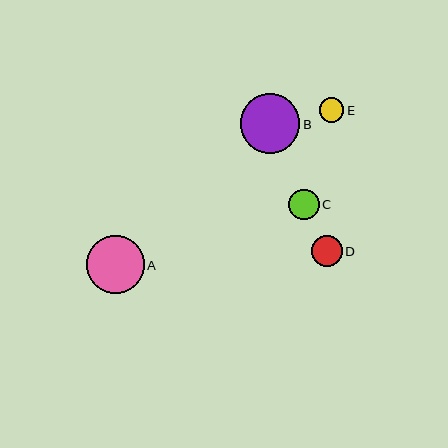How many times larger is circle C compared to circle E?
Circle C is approximately 1.2 times the size of circle E.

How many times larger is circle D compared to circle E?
Circle D is approximately 1.3 times the size of circle E.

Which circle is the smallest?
Circle E is the smallest with a size of approximately 24 pixels.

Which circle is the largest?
Circle B is the largest with a size of approximately 60 pixels.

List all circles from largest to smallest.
From largest to smallest: B, A, D, C, E.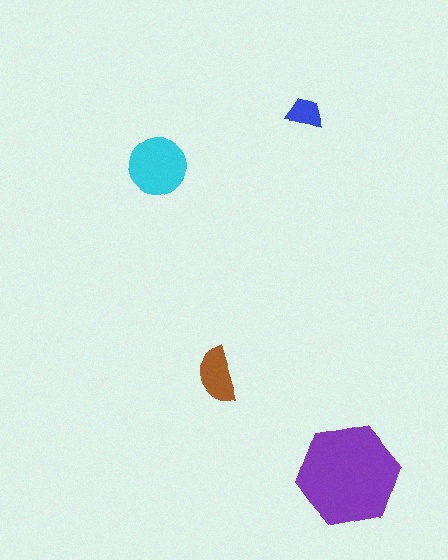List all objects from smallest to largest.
The blue trapezoid, the brown semicircle, the cyan circle, the purple hexagon.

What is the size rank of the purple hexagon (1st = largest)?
1st.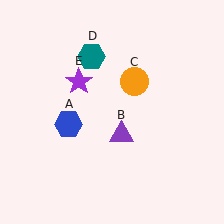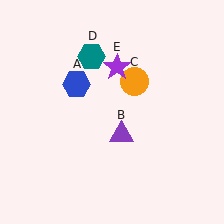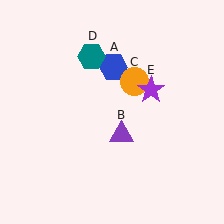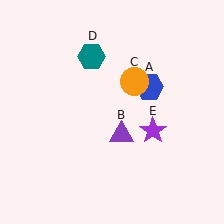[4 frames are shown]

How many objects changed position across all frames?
2 objects changed position: blue hexagon (object A), purple star (object E).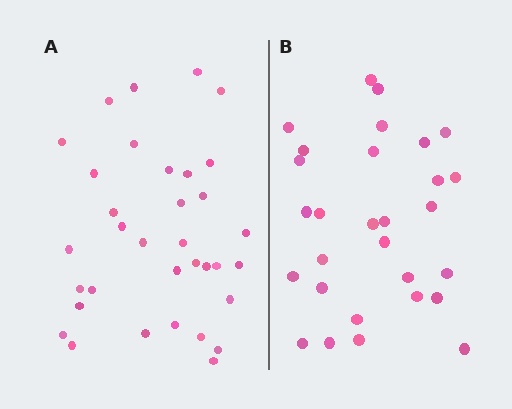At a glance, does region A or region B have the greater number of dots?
Region A (the left region) has more dots.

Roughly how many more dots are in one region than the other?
Region A has about 5 more dots than region B.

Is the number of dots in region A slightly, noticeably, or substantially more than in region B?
Region A has only slightly more — the two regions are fairly close. The ratio is roughly 1.2 to 1.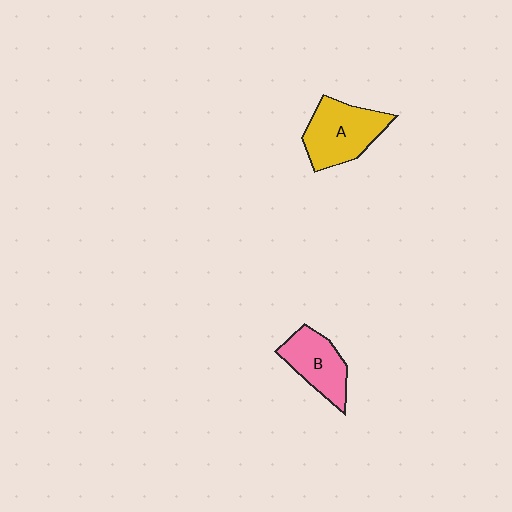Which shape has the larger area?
Shape A (yellow).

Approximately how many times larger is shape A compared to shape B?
Approximately 1.3 times.